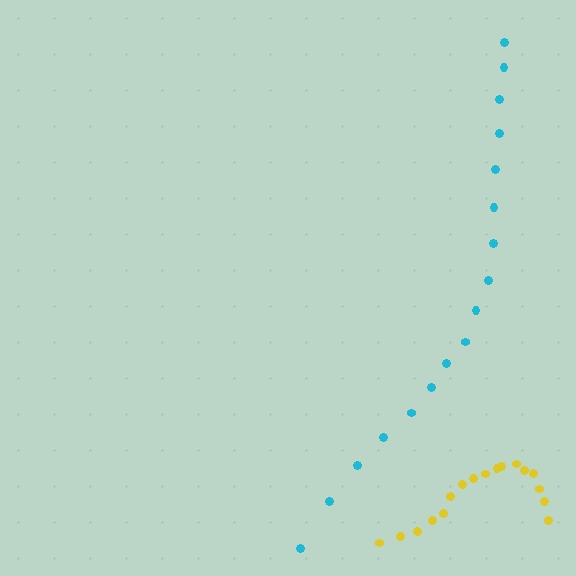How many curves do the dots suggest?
There are 2 distinct paths.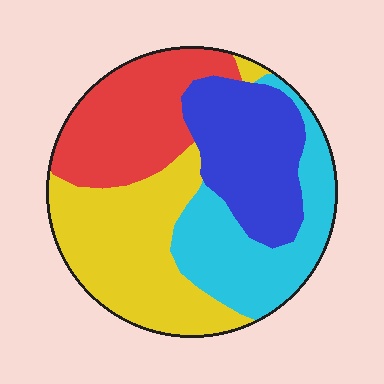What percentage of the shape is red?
Red covers 23% of the shape.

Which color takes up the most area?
Yellow, at roughly 30%.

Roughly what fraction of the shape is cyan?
Cyan covers about 25% of the shape.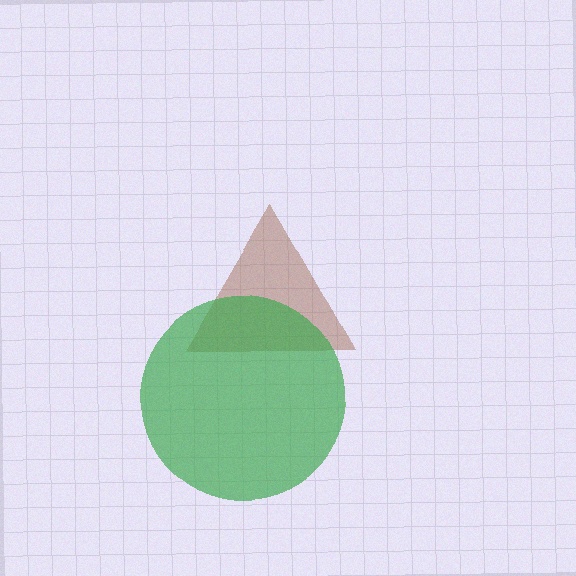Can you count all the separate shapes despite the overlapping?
Yes, there are 2 separate shapes.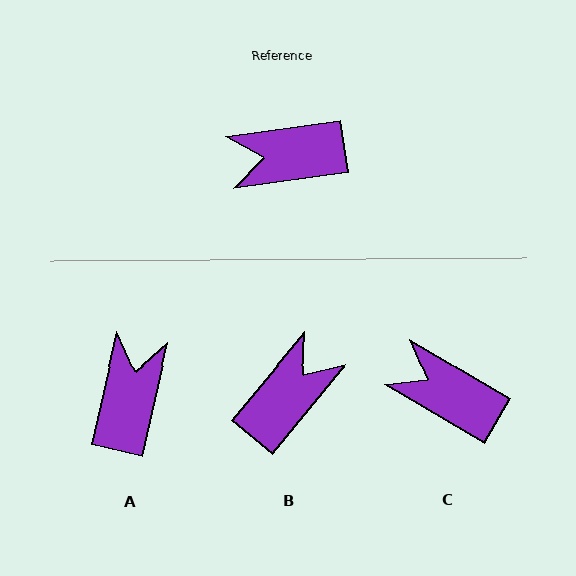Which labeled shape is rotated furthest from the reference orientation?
B, about 138 degrees away.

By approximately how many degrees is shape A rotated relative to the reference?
Approximately 111 degrees clockwise.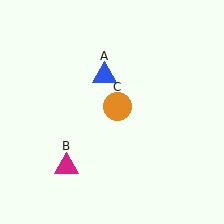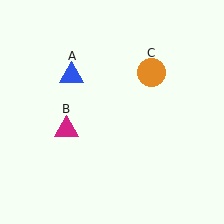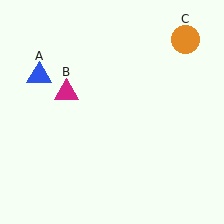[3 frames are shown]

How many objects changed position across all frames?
3 objects changed position: blue triangle (object A), magenta triangle (object B), orange circle (object C).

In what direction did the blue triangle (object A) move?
The blue triangle (object A) moved left.